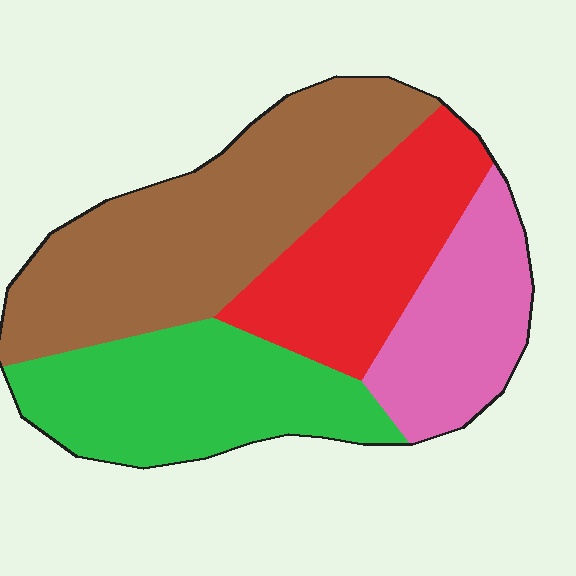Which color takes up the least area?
Pink, at roughly 15%.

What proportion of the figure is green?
Green covers about 25% of the figure.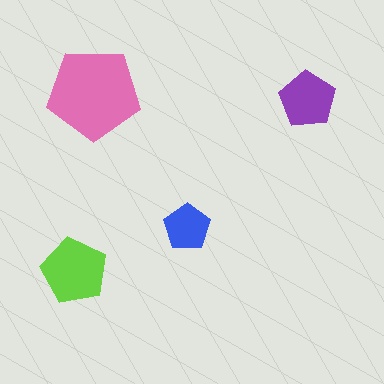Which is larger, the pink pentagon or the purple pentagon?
The pink one.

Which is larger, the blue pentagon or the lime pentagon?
The lime one.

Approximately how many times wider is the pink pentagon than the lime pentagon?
About 1.5 times wider.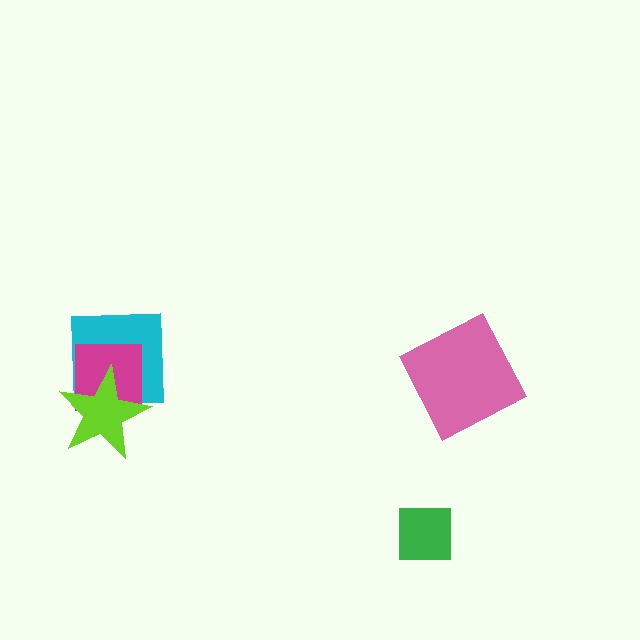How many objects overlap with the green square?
0 objects overlap with the green square.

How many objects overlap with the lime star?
2 objects overlap with the lime star.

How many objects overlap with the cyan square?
2 objects overlap with the cyan square.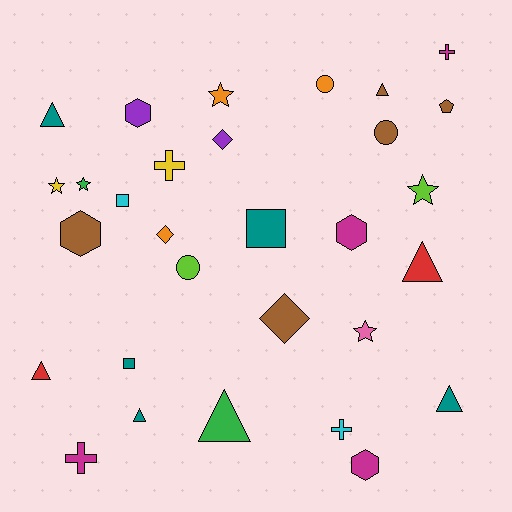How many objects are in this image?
There are 30 objects.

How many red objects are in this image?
There are 2 red objects.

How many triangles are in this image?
There are 7 triangles.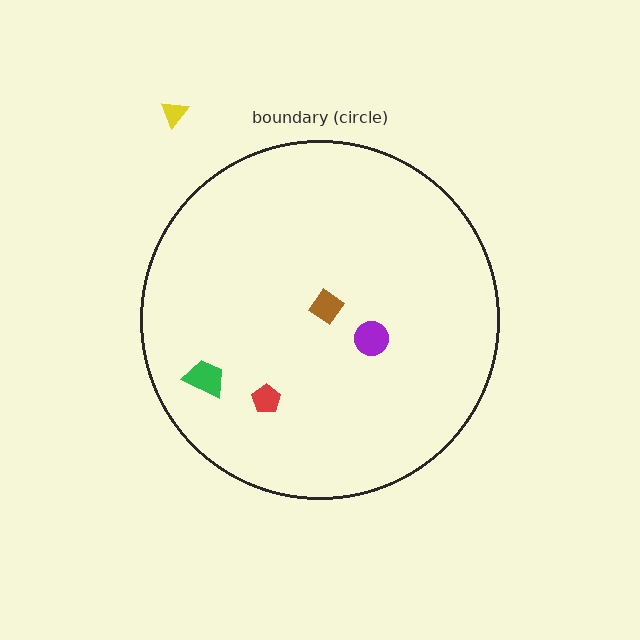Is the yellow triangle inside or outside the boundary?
Outside.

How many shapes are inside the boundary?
4 inside, 1 outside.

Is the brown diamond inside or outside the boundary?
Inside.